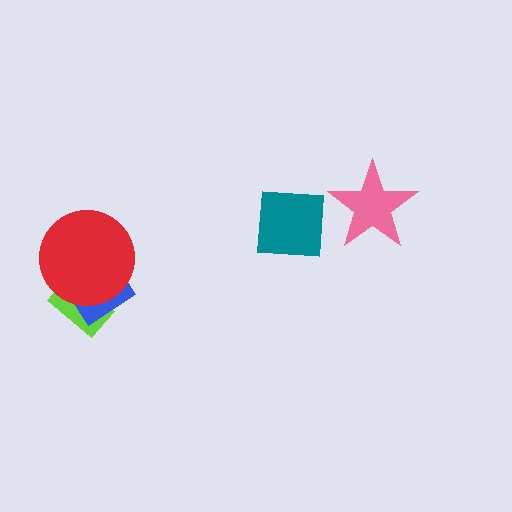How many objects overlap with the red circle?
2 objects overlap with the red circle.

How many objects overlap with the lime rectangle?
2 objects overlap with the lime rectangle.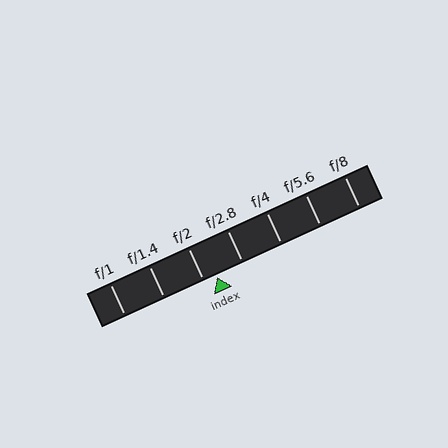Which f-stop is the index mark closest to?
The index mark is closest to f/2.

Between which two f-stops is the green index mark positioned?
The index mark is between f/2 and f/2.8.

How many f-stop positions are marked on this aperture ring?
There are 7 f-stop positions marked.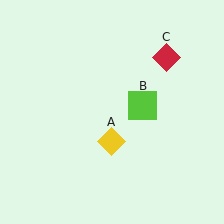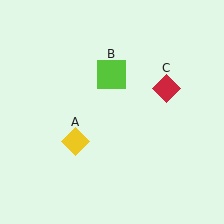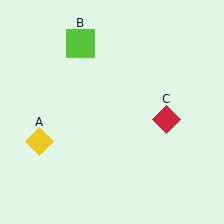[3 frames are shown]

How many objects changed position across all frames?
3 objects changed position: yellow diamond (object A), lime square (object B), red diamond (object C).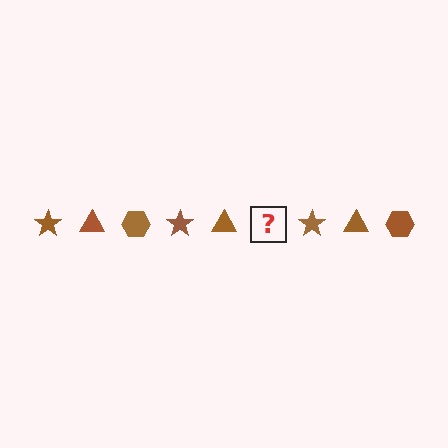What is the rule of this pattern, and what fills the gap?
The rule is that the pattern cycles through star, triangle, hexagon shapes in brown. The gap should be filled with a brown hexagon.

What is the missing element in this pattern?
The missing element is a brown hexagon.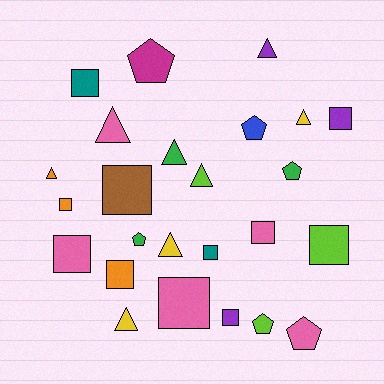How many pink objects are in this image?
There are 5 pink objects.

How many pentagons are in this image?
There are 6 pentagons.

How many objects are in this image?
There are 25 objects.